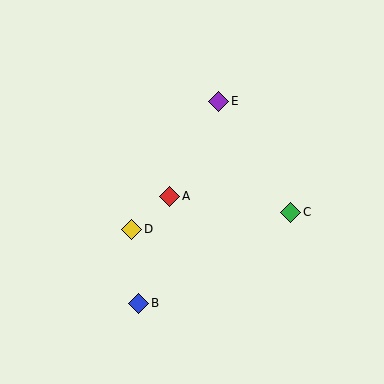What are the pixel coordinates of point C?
Point C is at (291, 212).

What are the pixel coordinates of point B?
Point B is at (139, 303).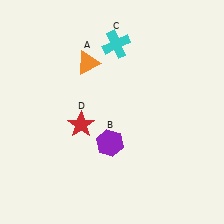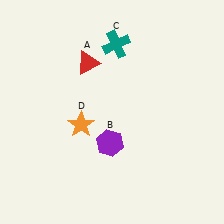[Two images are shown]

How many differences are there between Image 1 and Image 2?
There are 3 differences between the two images.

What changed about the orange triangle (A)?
In Image 1, A is orange. In Image 2, it changed to red.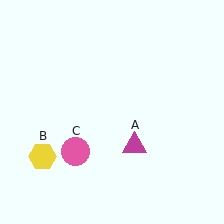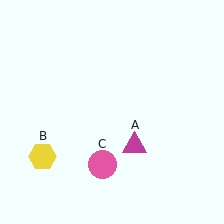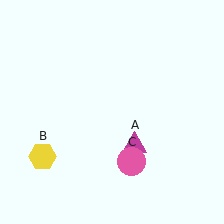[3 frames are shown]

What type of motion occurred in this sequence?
The pink circle (object C) rotated counterclockwise around the center of the scene.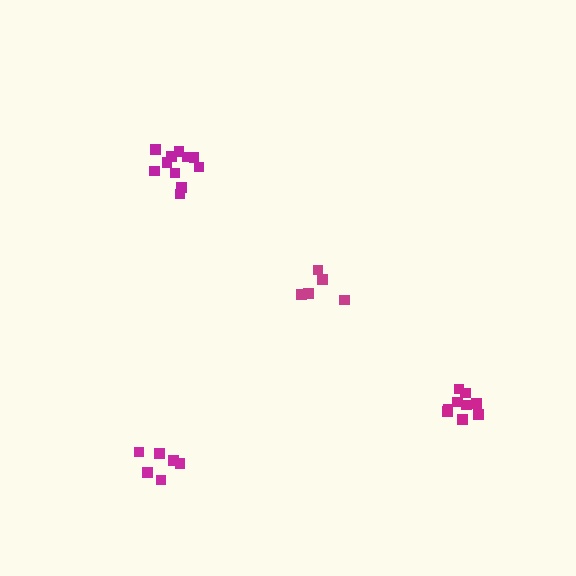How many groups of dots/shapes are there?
There are 4 groups.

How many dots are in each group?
Group 1: 5 dots, Group 2: 9 dots, Group 3: 11 dots, Group 4: 6 dots (31 total).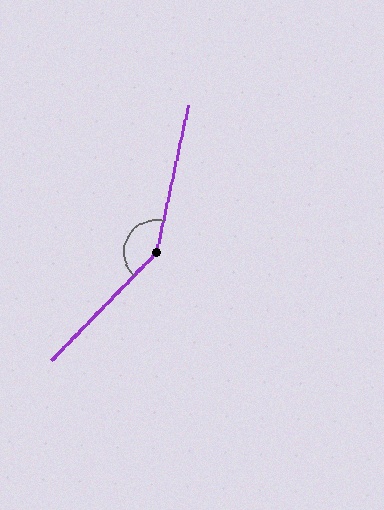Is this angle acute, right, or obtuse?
It is obtuse.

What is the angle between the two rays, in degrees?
Approximately 148 degrees.